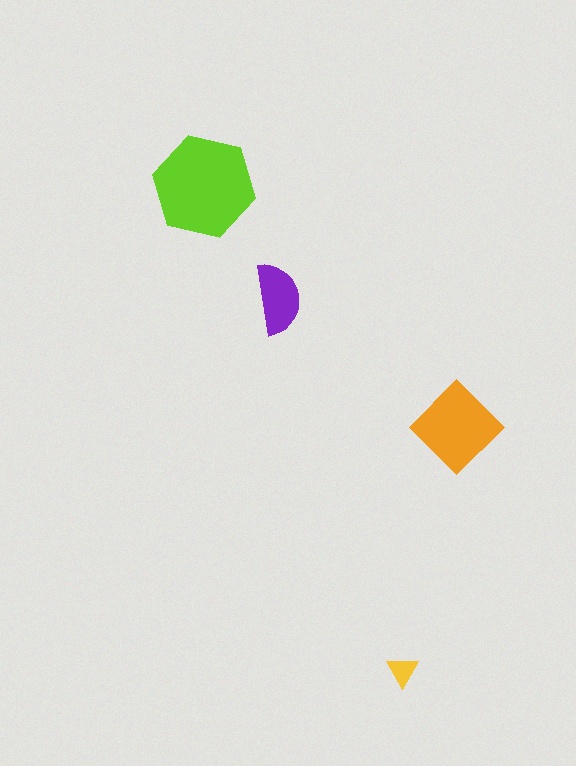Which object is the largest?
The lime hexagon.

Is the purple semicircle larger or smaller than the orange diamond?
Smaller.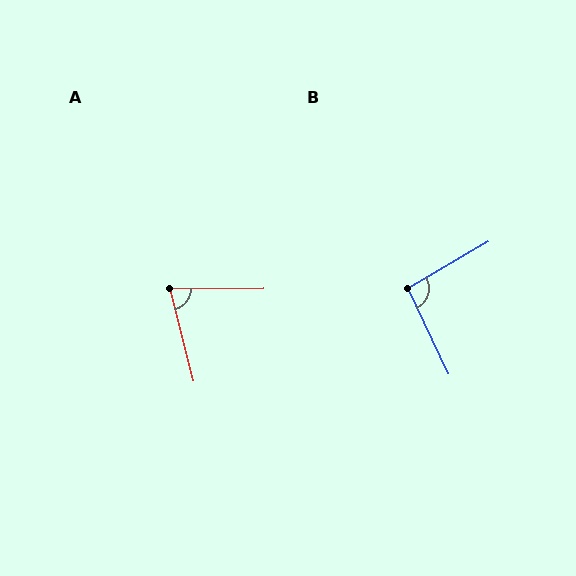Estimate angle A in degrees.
Approximately 76 degrees.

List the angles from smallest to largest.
A (76°), B (95°).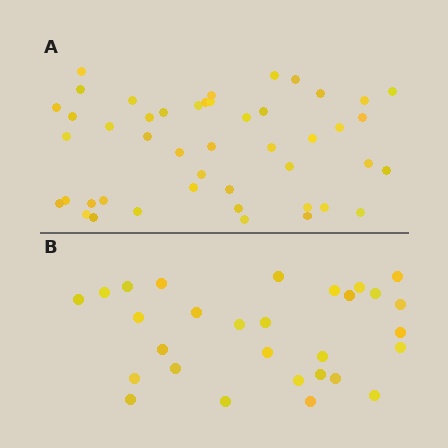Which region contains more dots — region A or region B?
Region A (the top region) has more dots.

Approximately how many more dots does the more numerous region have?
Region A has approximately 15 more dots than region B.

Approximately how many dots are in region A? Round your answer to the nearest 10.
About 50 dots. (The exact count is 46, which rounds to 50.)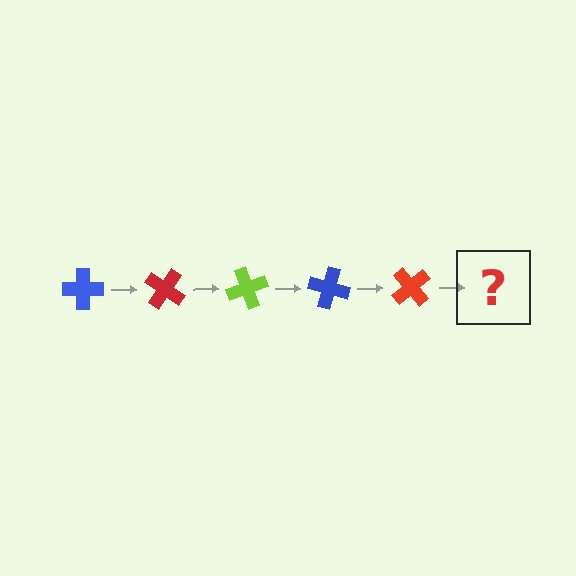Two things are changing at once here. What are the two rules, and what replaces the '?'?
The two rules are that it rotates 35 degrees each step and the color cycles through blue, red, and lime. The '?' should be a lime cross, rotated 175 degrees from the start.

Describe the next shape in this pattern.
It should be a lime cross, rotated 175 degrees from the start.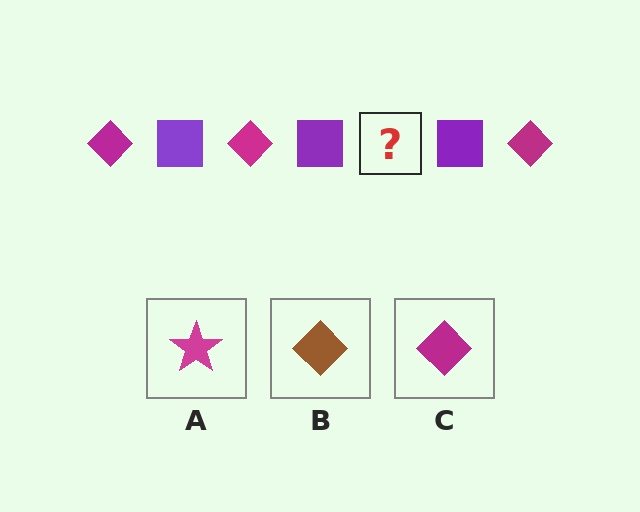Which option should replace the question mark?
Option C.